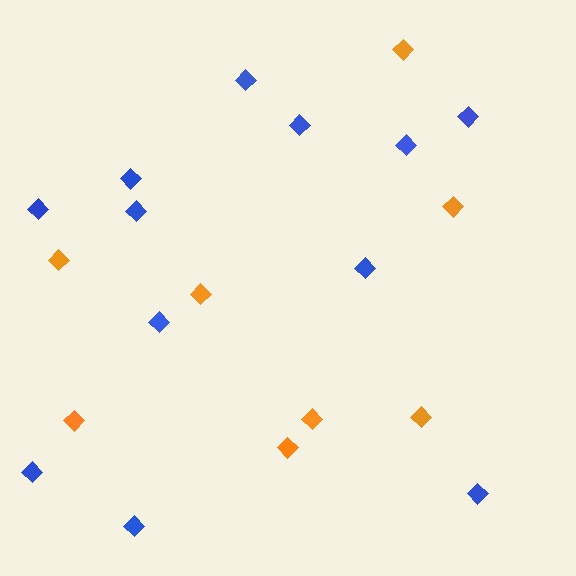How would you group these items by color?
There are 2 groups: one group of blue diamonds (12) and one group of orange diamonds (8).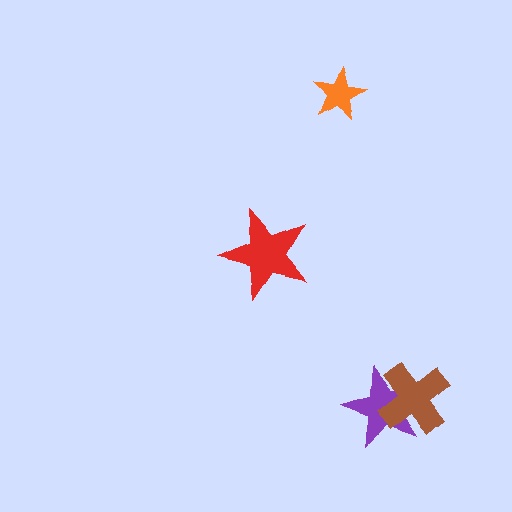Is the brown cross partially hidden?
No, no other shape covers it.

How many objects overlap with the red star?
0 objects overlap with the red star.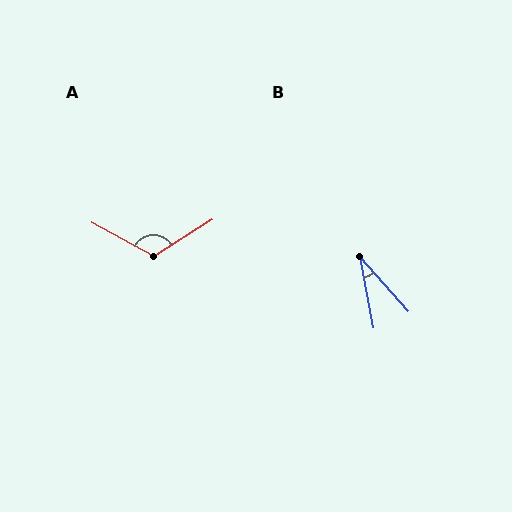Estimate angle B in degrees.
Approximately 31 degrees.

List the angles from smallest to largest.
B (31°), A (120°).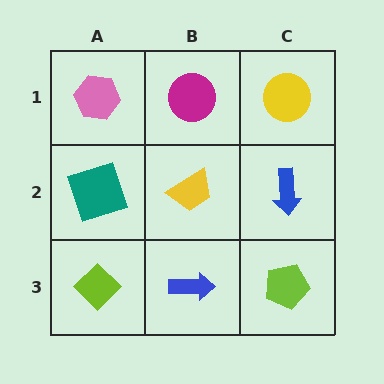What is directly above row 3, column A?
A teal square.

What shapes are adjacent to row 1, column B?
A yellow trapezoid (row 2, column B), a pink hexagon (row 1, column A), a yellow circle (row 1, column C).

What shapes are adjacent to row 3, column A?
A teal square (row 2, column A), a blue arrow (row 3, column B).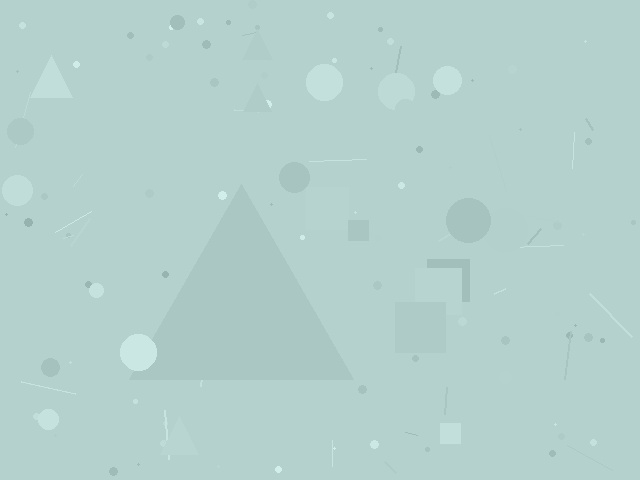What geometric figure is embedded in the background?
A triangle is embedded in the background.